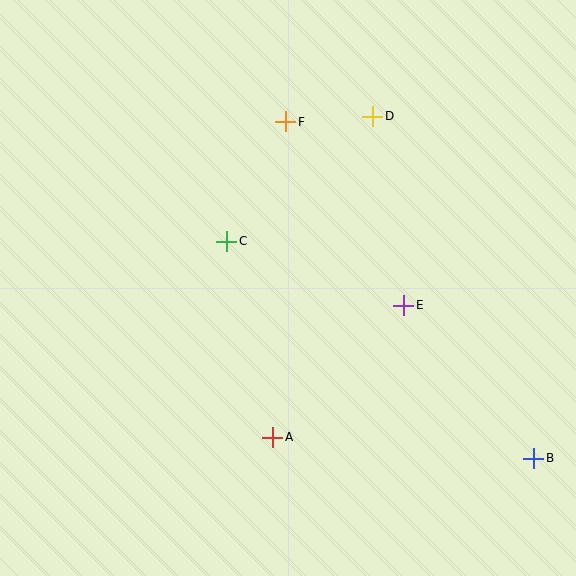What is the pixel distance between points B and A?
The distance between B and A is 262 pixels.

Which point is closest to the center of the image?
Point C at (227, 241) is closest to the center.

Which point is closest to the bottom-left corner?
Point A is closest to the bottom-left corner.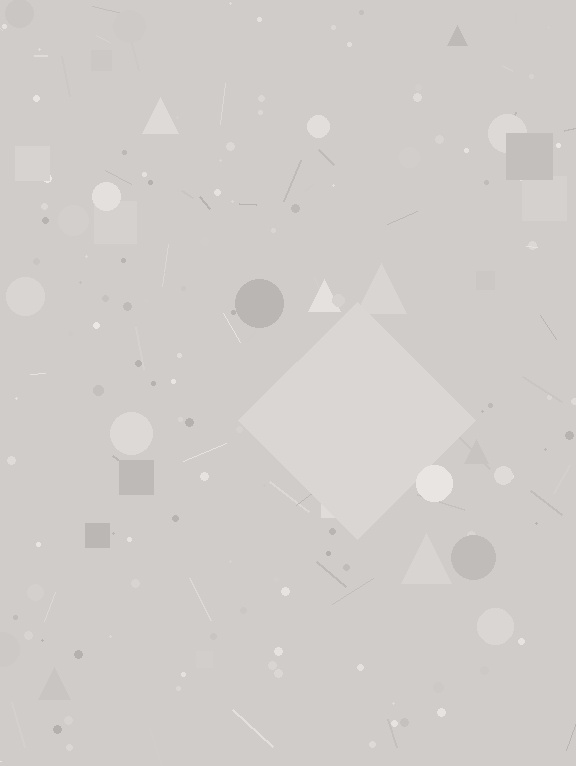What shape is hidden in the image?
A diamond is hidden in the image.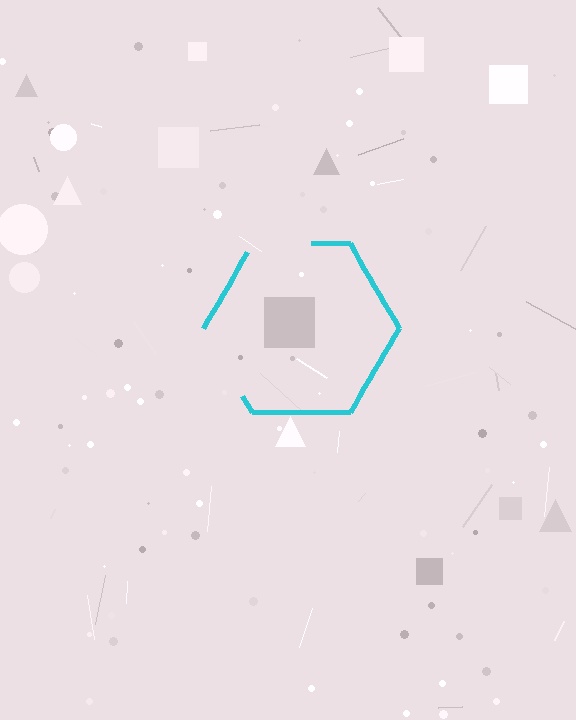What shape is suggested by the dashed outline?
The dashed outline suggests a hexagon.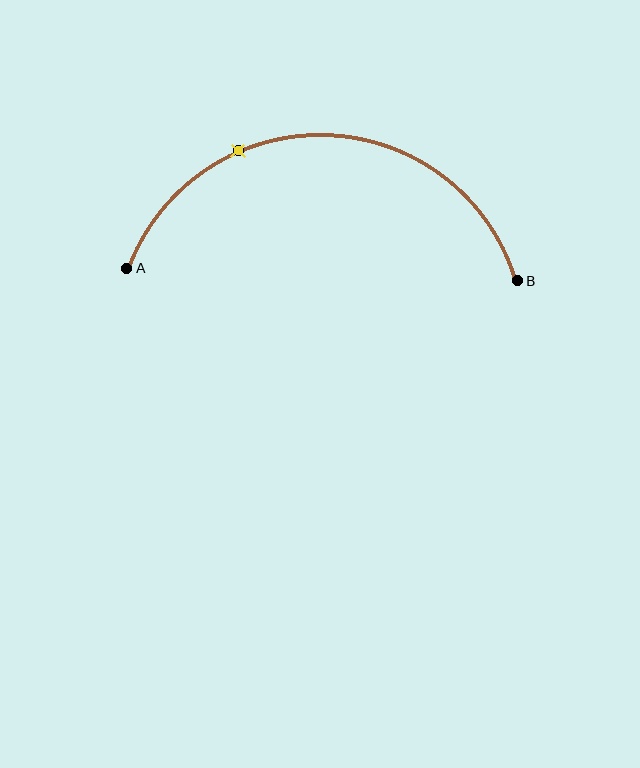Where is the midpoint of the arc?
The arc midpoint is the point on the curve farthest from the straight line joining A and B. It sits above that line.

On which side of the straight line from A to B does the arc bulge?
The arc bulges above the straight line connecting A and B.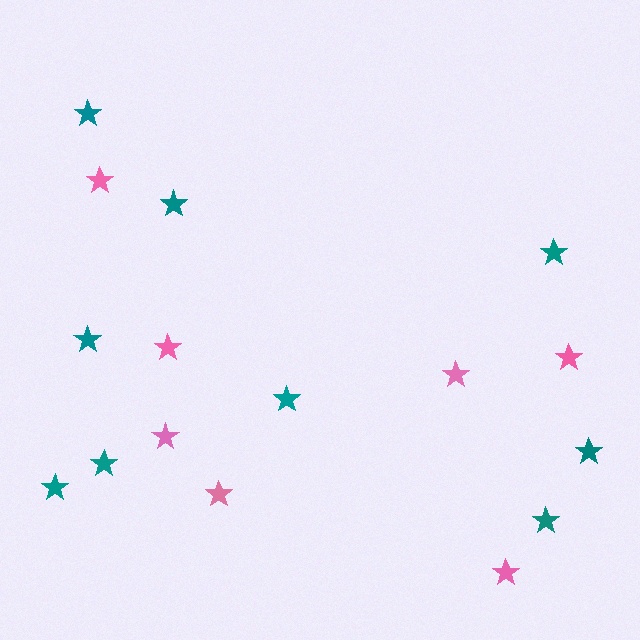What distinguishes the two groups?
There are 2 groups: one group of pink stars (7) and one group of teal stars (9).